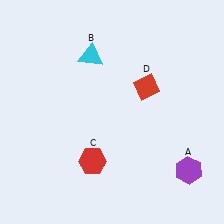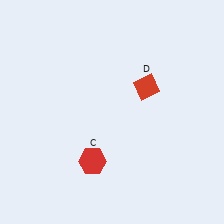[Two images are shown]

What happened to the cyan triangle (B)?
The cyan triangle (B) was removed in Image 2. It was in the top-left area of Image 1.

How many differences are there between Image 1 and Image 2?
There are 2 differences between the two images.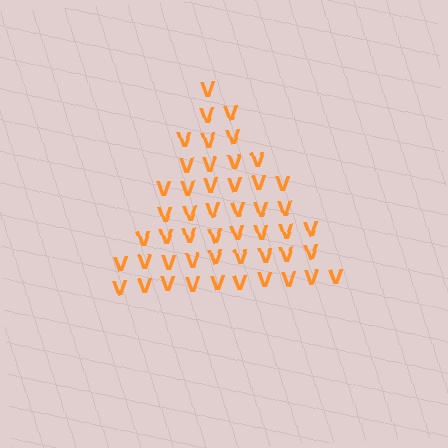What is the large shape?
The large shape is a triangle.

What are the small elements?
The small elements are letter V's.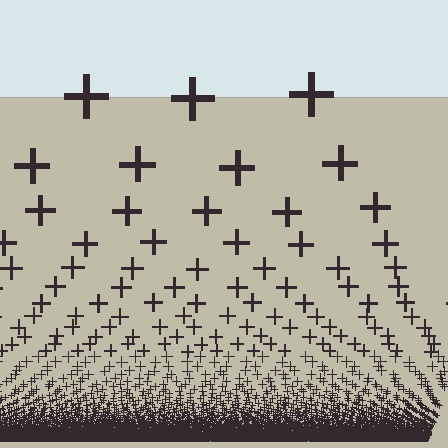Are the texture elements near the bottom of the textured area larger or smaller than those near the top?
Smaller. The gradient is inverted — elements near the bottom are smaller and denser.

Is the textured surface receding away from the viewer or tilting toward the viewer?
The surface appears to tilt toward the viewer. Texture elements get larger and sparser toward the top.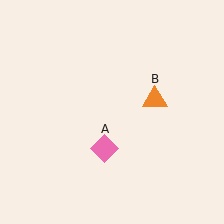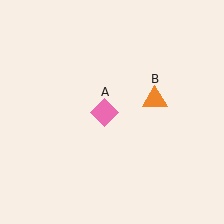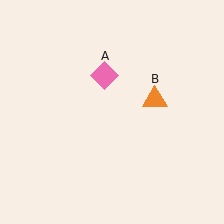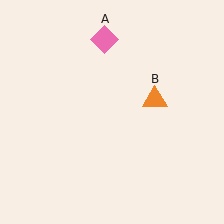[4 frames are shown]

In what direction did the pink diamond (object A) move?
The pink diamond (object A) moved up.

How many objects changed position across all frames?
1 object changed position: pink diamond (object A).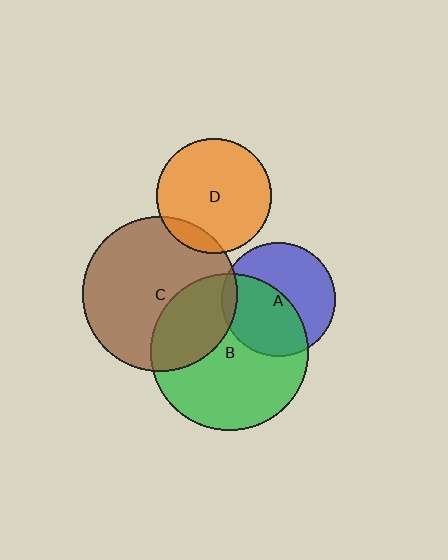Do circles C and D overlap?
Yes.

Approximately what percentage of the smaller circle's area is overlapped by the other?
Approximately 10%.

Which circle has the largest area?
Circle B (green).